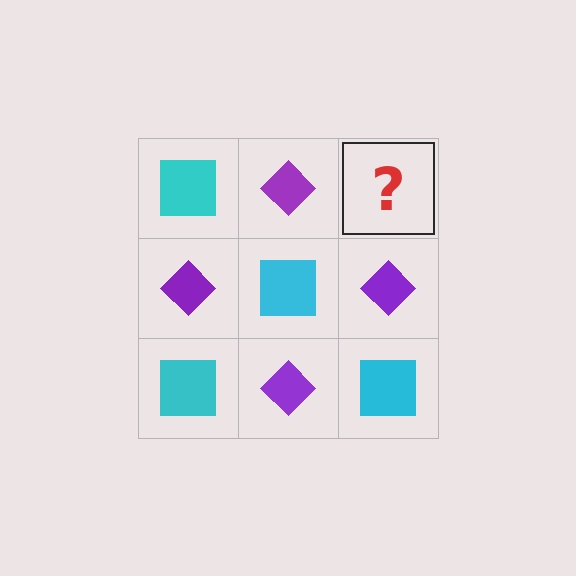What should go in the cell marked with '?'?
The missing cell should contain a cyan square.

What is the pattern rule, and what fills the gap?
The rule is that it alternates cyan square and purple diamond in a checkerboard pattern. The gap should be filled with a cyan square.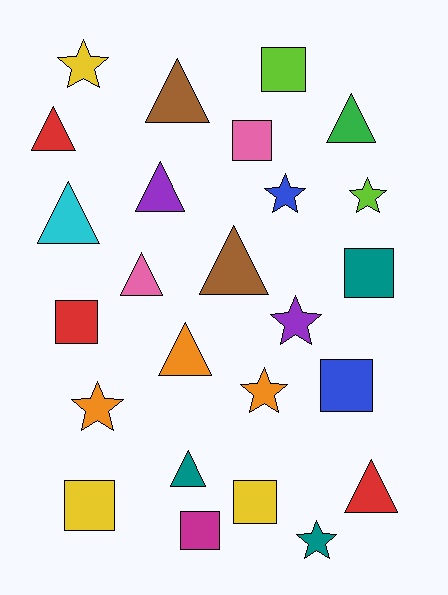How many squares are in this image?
There are 8 squares.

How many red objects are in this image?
There are 3 red objects.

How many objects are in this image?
There are 25 objects.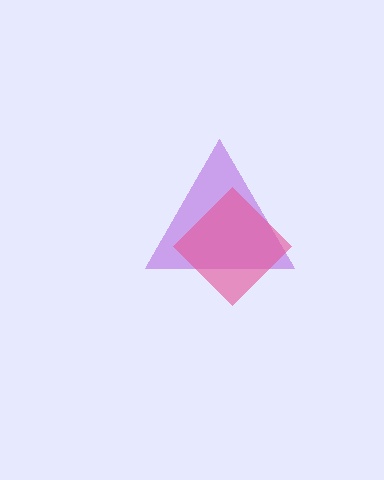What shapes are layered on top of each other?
The layered shapes are: a purple triangle, a pink diamond.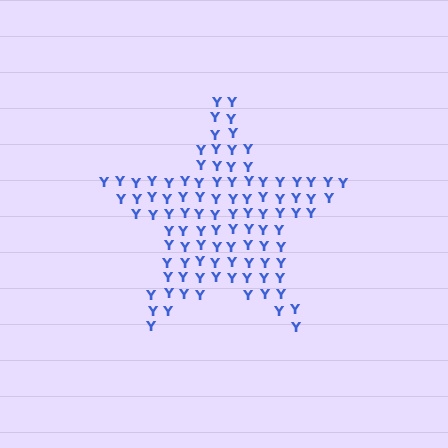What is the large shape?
The large shape is a star.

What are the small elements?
The small elements are letter Y's.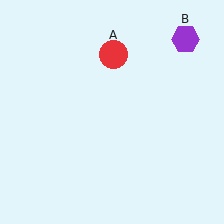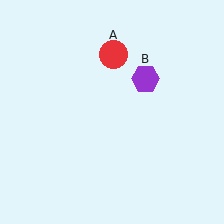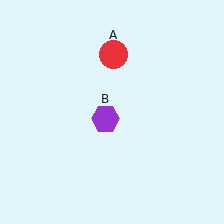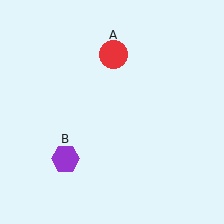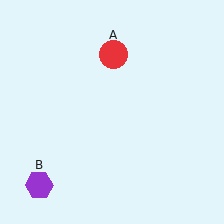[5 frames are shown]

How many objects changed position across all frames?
1 object changed position: purple hexagon (object B).